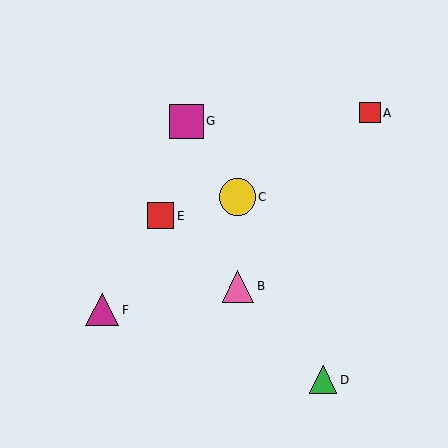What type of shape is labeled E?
Shape E is a red square.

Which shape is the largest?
The yellow circle (labeled C) is the largest.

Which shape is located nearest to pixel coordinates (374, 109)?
The red square (labeled A) at (370, 113) is nearest to that location.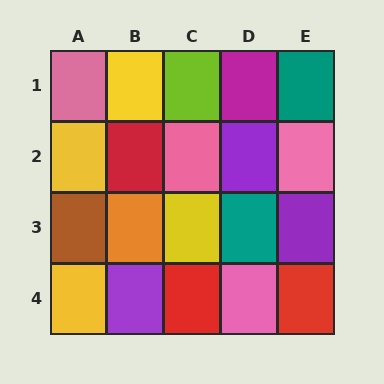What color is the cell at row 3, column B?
Orange.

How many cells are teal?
2 cells are teal.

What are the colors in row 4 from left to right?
Yellow, purple, red, pink, red.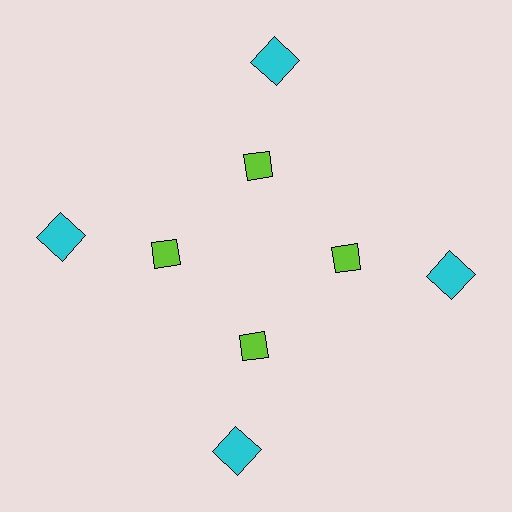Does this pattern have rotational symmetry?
Yes, this pattern has 4-fold rotational symmetry. It looks the same after rotating 90 degrees around the center.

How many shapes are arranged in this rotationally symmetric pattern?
There are 8 shapes, arranged in 4 groups of 2.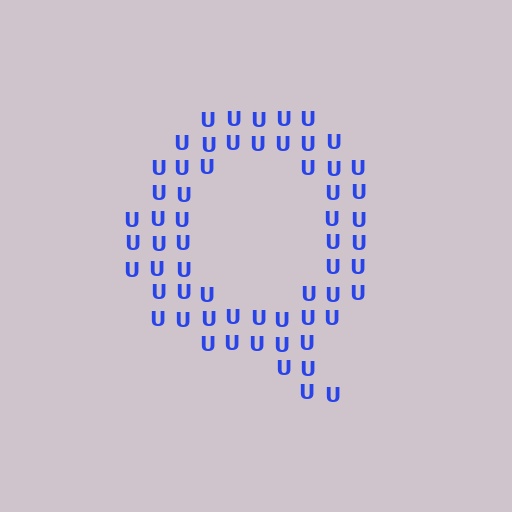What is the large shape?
The large shape is the letter Q.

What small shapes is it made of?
It is made of small letter U's.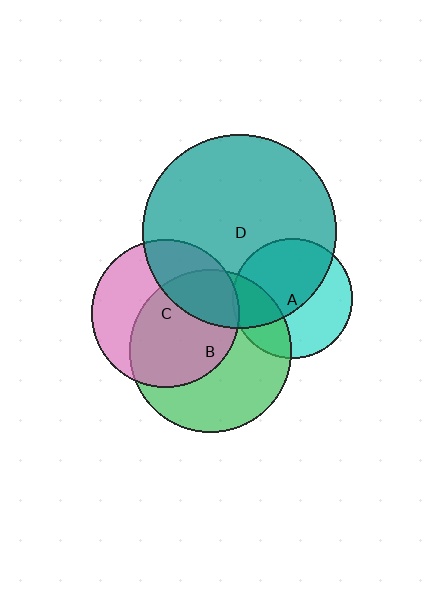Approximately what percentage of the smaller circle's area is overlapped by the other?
Approximately 55%.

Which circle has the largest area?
Circle D (teal).